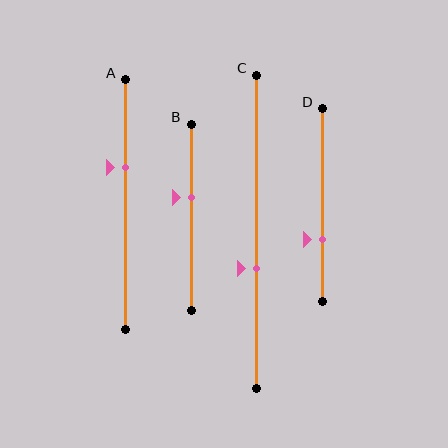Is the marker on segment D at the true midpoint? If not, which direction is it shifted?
No, the marker on segment D is shifted downward by about 18% of the segment length.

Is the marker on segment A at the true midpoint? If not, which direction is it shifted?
No, the marker on segment A is shifted upward by about 15% of the segment length.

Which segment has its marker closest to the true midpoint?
Segment B has its marker closest to the true midpoint.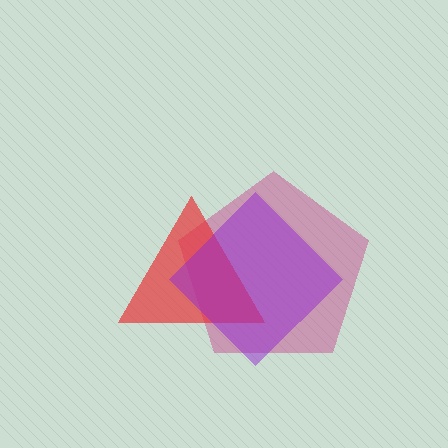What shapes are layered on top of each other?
The layered shapes are: a magenta pentagon, a red triangle, a purple diamond.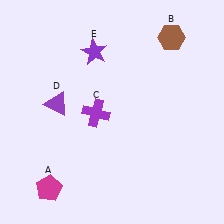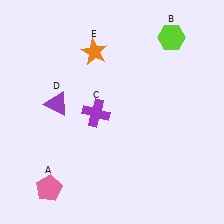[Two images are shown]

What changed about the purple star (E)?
In Image 1, E is purple. In Image 2, it changed to orange.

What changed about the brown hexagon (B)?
In Image 1, B is brown. In Image 2, it changed to lime.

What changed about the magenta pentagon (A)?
In Image 1, A is magenta. In Image 2, it changed to pink.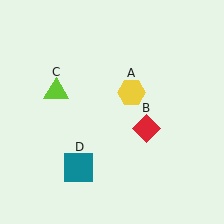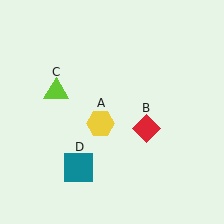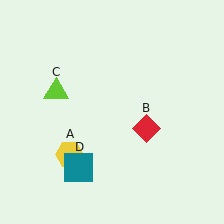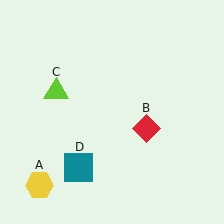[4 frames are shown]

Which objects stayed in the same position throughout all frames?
Red diamond (object B) and lime triangle (object C) and teal square (object D) remained stationary.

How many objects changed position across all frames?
1 object changed position: yellow hexagon (object A).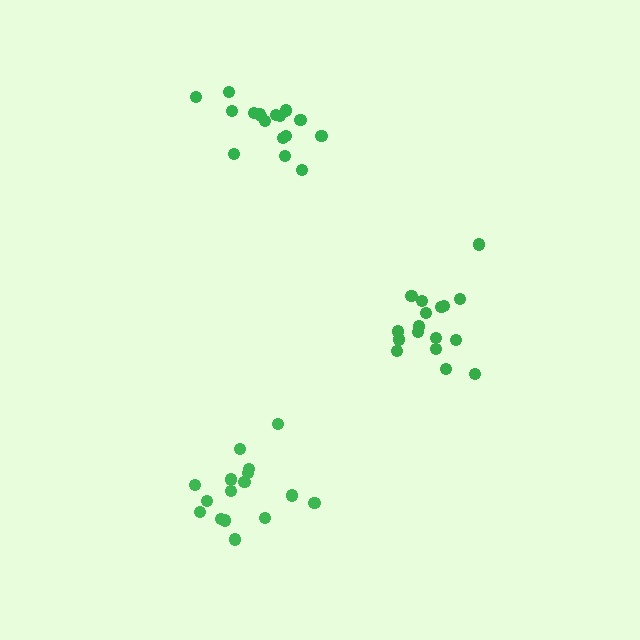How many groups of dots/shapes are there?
There are 3 groups.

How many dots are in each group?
Group 1: 16 dots, Group 2: 17 dots, Group 3: 17 dots (50 total).